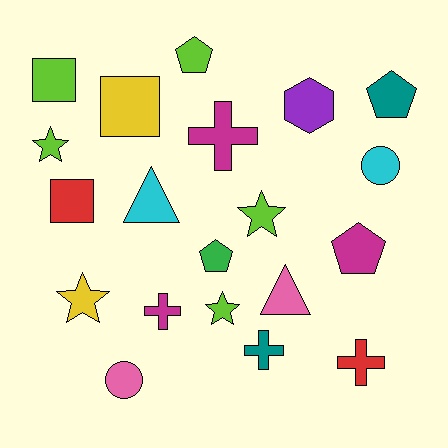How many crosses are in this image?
There are 4 crosses.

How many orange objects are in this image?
There are no orange objects.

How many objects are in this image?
There are 20 objects.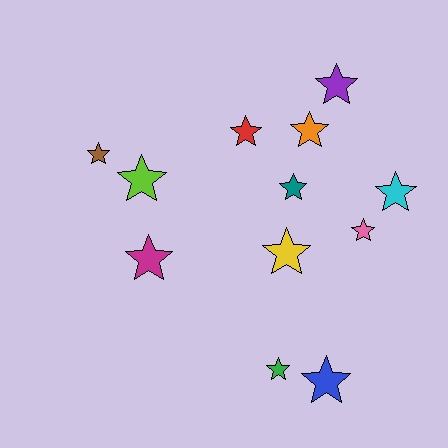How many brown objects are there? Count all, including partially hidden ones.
There is 1 brown object.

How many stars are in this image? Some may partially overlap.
There are 12 stars.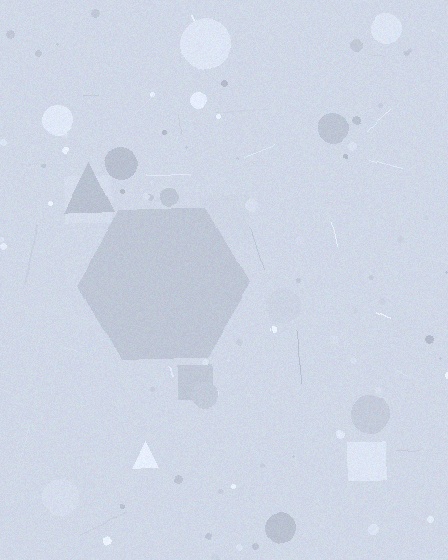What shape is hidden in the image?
A hexagon is hidden in the image.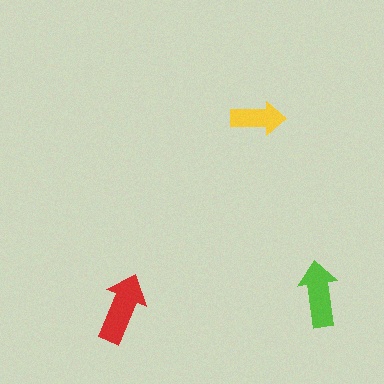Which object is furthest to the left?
The red arrow is leftmost.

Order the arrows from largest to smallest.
the red one, the lime one, the yellow one.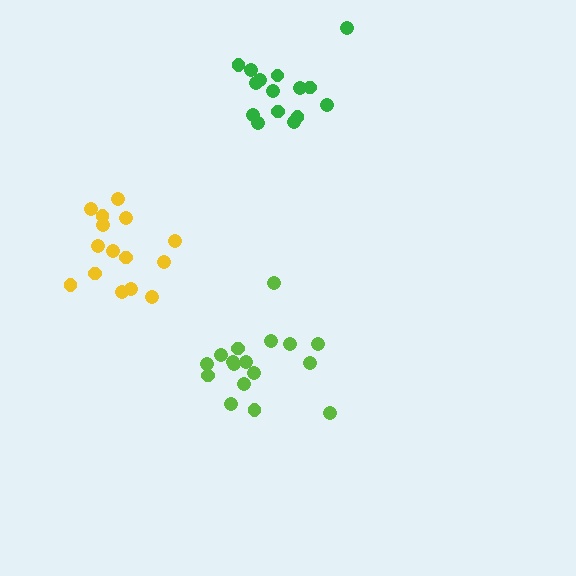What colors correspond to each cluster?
The clusters are colored: lime, green, yellow.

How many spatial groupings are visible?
There are 3 spatial groupings.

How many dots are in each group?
Group 1: 17 dots, Group 2: 15 dots, Group 3: 15 dots (47 total).